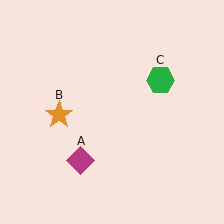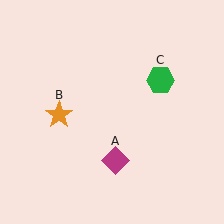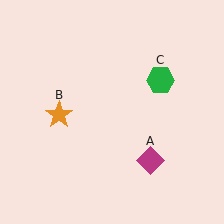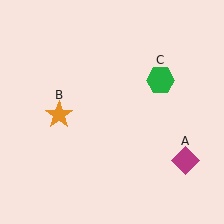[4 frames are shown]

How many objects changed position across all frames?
1 object changed position: magenta diamond (object A).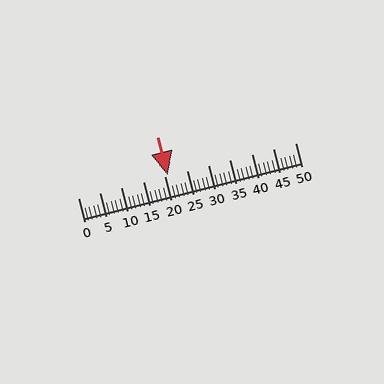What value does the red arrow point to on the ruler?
The red arrow points to approximately 21.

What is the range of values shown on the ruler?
The ruler shows values from 0 to 50.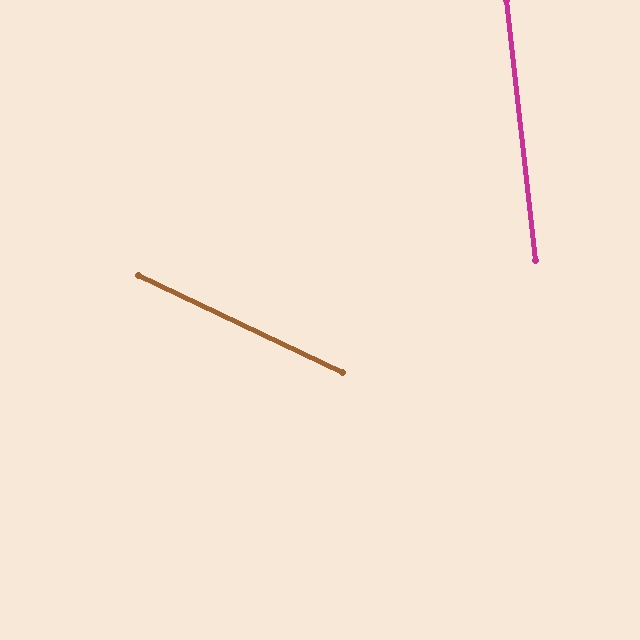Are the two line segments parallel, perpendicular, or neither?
Neither parallel nor perpendicular — they differ by about 58°.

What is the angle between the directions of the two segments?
Approximately 58 degrees.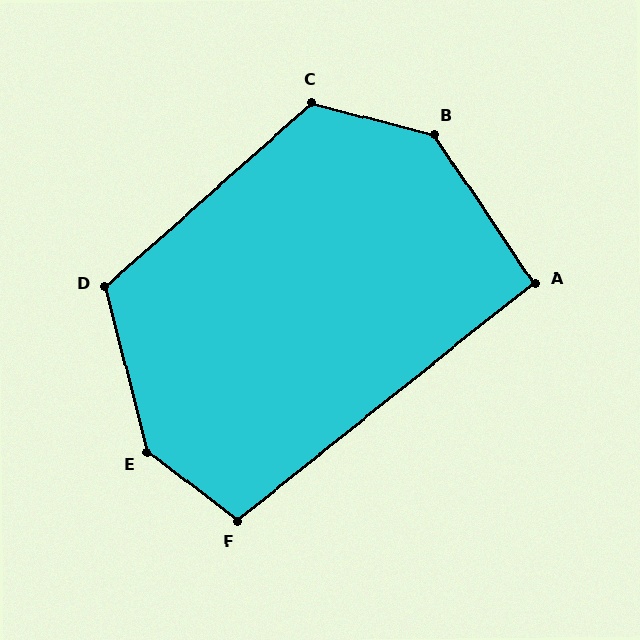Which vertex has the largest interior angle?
E, at approximately 142 degrees.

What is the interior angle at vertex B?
Approximately 139 degrees (obtuse).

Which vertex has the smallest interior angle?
A, at approximately 95 degrees.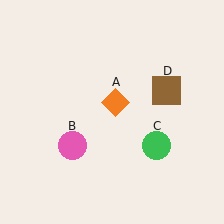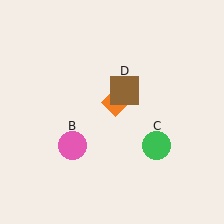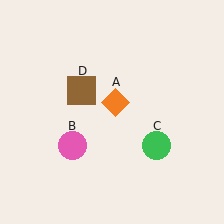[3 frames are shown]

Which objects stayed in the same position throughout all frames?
Orange diamond (object A) and pink circle (object B) and green circle (object C) remained stationary.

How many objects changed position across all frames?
1 object changed position: brown square (object D).